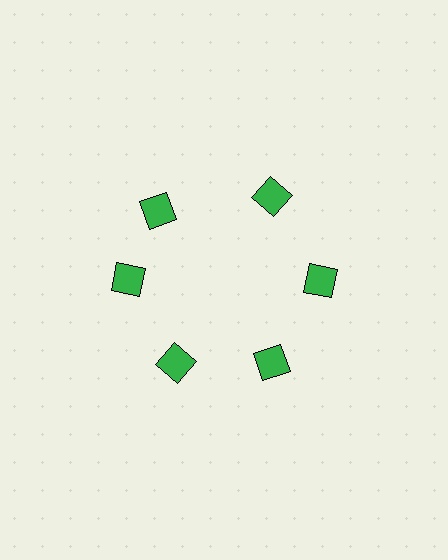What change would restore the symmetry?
The symmetry would be restored by rotating it back into even spacing with its neighbors so that all 6 squares sit at equal angles and equal distance from the center.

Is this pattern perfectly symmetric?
No. The 6 green squares are arranged in a ring, but one element near the 11 o'clock position is rotated out of alignment along the ring, breaking the 6-fold rotational symmetry.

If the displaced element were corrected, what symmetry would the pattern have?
It would have 6-fold rotational symmetry — the pattern would map onto itself every 60 degrees.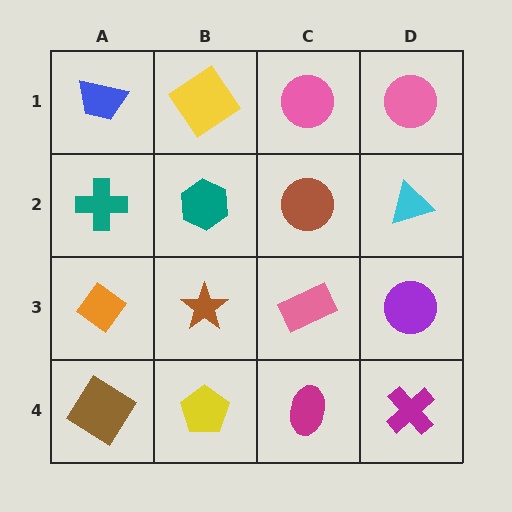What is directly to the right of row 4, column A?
A yellow pentagon.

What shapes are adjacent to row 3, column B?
A teal hexagon (row 2, column B), a yellow pentagon (row 4, column B), an orange diamond (row 3, column A), a pink rectangle (row 3, column C).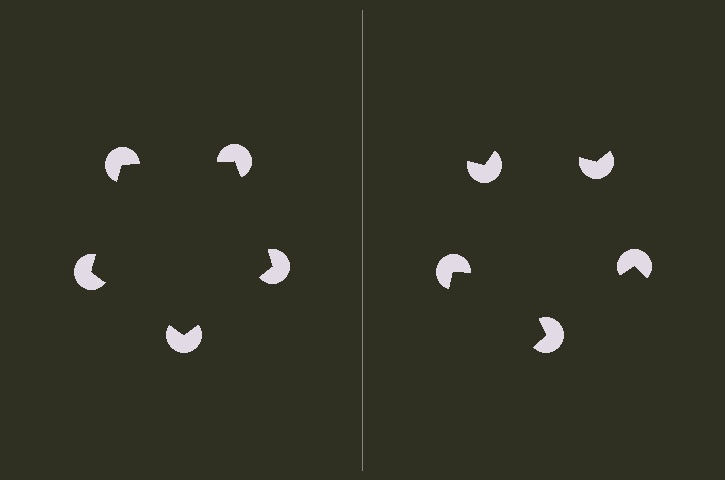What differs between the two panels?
The pac-man discs are positioned identically on both sides; only the wedge orientations differ. On the left they align to a pentagon; on the right they are misaligned.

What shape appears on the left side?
An illusory pentagon.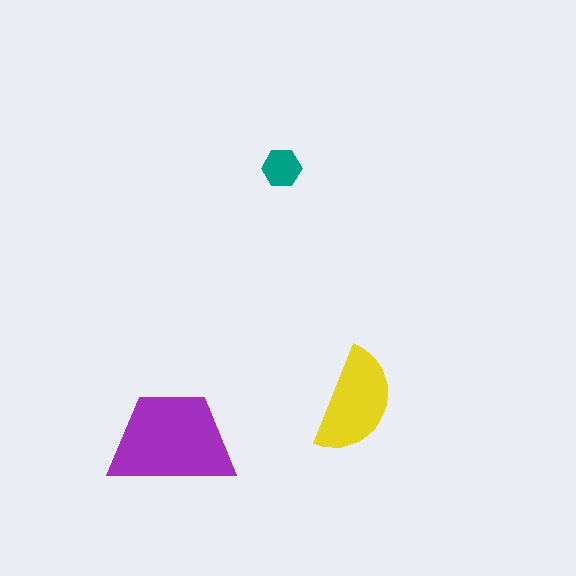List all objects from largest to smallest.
The purple trapezoid, the yellow semicircle, the teal hexagon.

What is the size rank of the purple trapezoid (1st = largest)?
1st.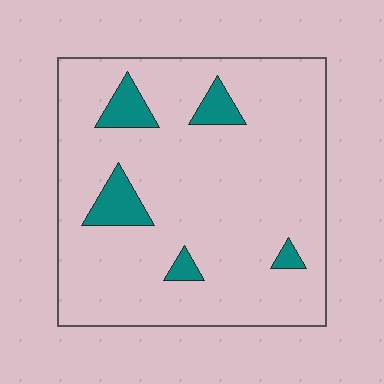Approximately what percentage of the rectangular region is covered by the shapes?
Approximately 10%.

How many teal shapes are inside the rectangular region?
5.